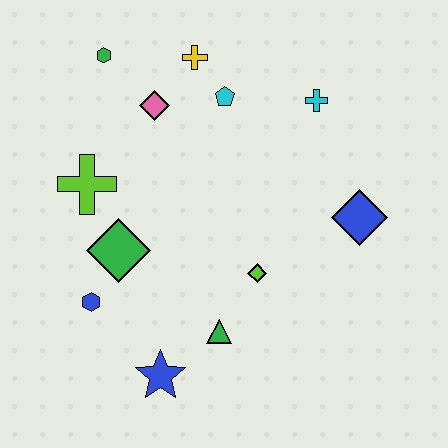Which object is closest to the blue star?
The green triangle is closest to the blue star.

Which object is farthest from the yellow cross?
The blue star is farthest from the yellow cross.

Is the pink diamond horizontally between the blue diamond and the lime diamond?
No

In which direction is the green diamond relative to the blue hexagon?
The green diamond is above the blue hexagon.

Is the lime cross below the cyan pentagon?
Yes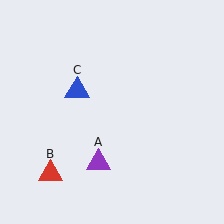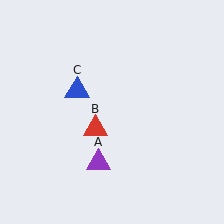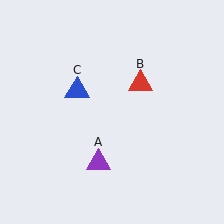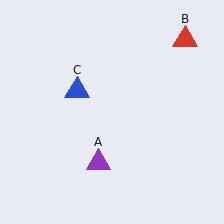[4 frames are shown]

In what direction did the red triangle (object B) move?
The red triangle (object B) moved up and to the right.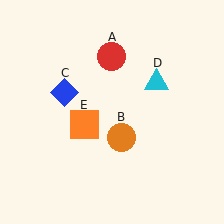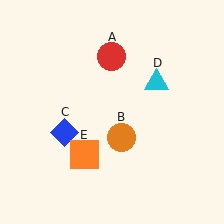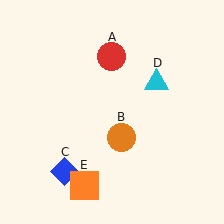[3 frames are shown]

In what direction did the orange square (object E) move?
The orange square (object E) moved down.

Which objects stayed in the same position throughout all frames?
Red circle (object A) and orange circle (object B) and cyan triangle (object D) remained stationary.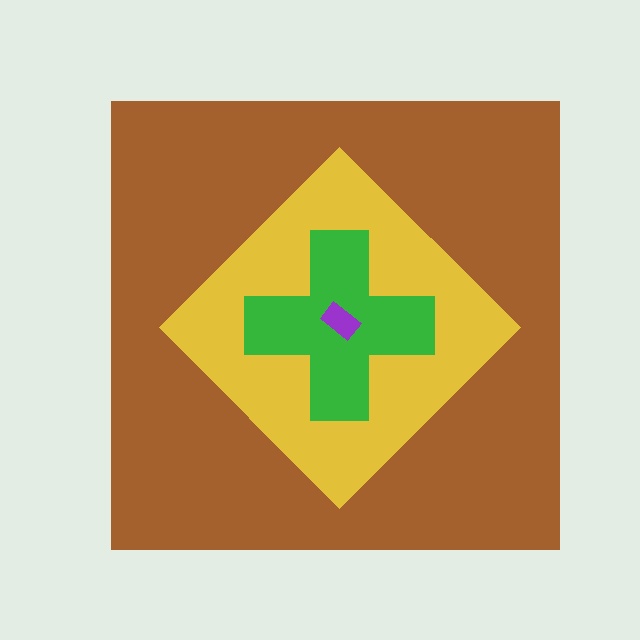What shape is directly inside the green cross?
The purple rectangle.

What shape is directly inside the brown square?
The yellow diamond.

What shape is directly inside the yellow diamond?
The green cross.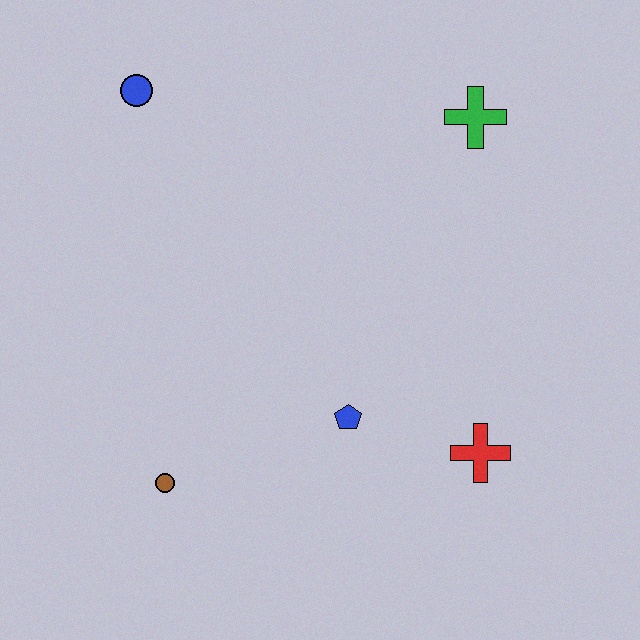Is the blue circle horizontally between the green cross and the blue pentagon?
No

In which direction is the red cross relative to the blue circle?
The red cross is below the blue circle.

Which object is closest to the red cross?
The blue pentagon is closest to the red cross.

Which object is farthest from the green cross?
The brown circle is farthest from the green cross.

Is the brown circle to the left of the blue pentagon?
Yes